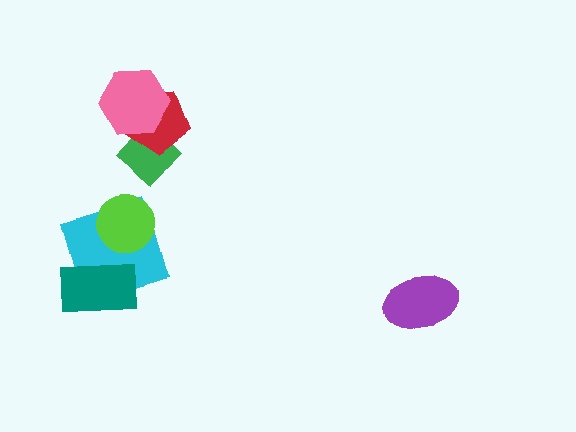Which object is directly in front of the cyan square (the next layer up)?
The lime circle is directly in front of the cyan square.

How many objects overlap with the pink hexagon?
2 objects overlap with the pink hexagon.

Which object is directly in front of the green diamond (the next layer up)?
The red pentagon is directly in front of the green diamond.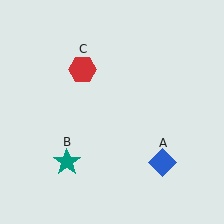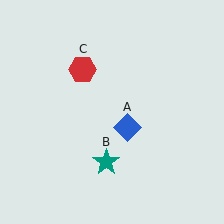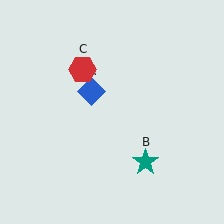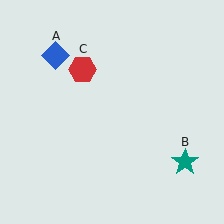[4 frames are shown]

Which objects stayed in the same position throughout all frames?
Red hexagon (object C) remained stationary.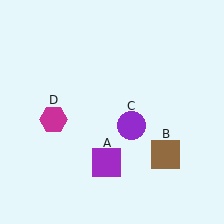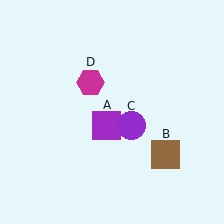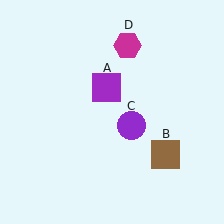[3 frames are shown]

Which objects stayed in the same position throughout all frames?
Brown square (object B) and purple circle (object C) remained stationary.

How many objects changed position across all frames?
2 objects changed position: purple square (object A), magenta hexagon (object D).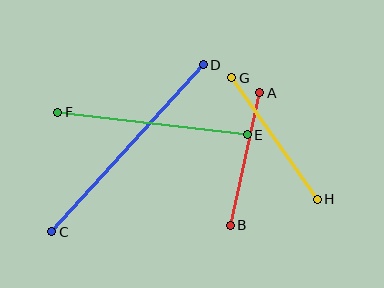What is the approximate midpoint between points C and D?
The midpoint is at approximately (128, 148) pixels.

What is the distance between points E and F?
The distance is approximately 191 pixels.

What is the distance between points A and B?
The distance is approximately 136 pixels.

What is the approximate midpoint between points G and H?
The midpoint is at approximately (274, 139) pixels.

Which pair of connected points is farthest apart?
Points C and D are farthest apart.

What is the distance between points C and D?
The distance is approximately 226 pixels.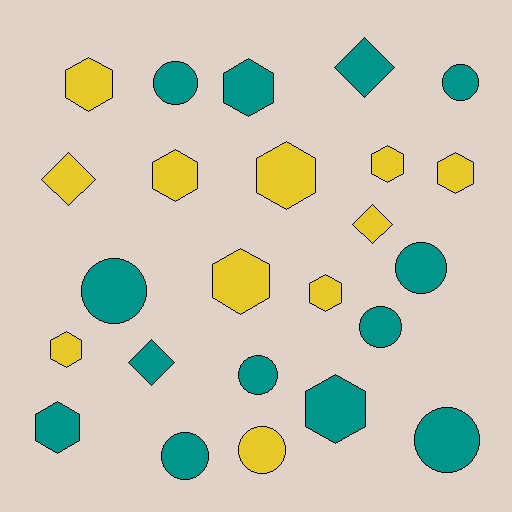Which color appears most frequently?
Teal, with 13 objects.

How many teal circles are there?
There are 8 teal circles.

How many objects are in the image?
There are 24 objects.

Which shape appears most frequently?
Hexagon, with 11 objects.